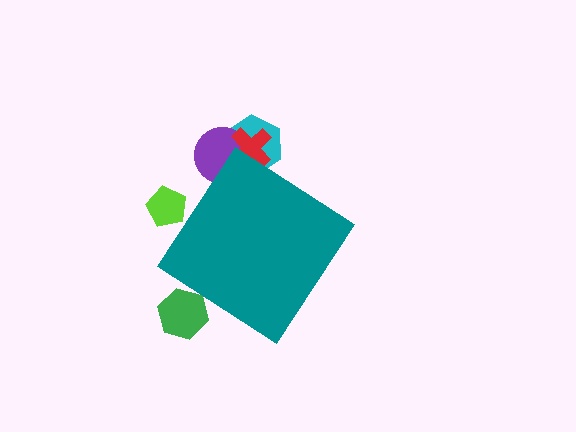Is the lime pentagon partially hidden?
Yes, the lime pentagon is partially hidden behind the teal diamond.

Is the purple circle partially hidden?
Yes, the purple circle is partially hidden behind the teal diamond.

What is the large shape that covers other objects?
A teal diamond.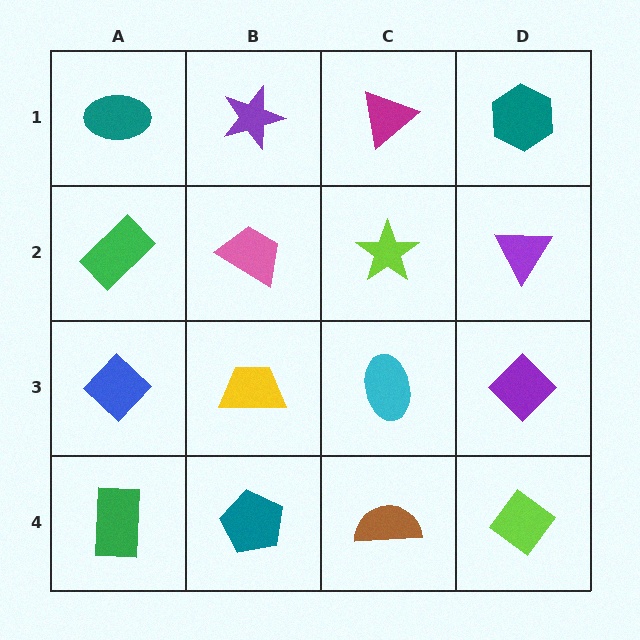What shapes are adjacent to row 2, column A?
A teal ellipse (row 1, column A), a blue diamond (row 3, column A), a pink trapezoid (row 2, column B).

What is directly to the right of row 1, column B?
A magenta triangle.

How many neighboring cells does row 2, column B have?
4.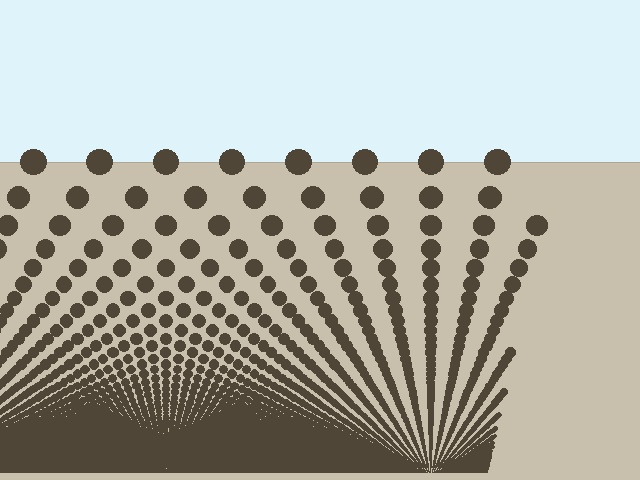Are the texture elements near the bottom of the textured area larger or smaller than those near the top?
Smaller. The gradient is inverted — elements near the bottom are smaller and denser.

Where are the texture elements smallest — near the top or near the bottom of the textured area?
Near the bottom.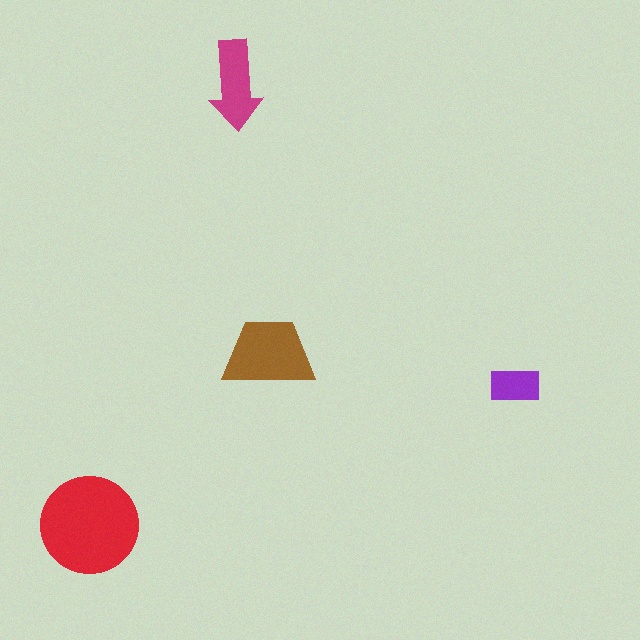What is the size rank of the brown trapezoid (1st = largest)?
2nd.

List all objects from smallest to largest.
The purple rectangle, the magenta arrow, the brown trapezoid, the red circle.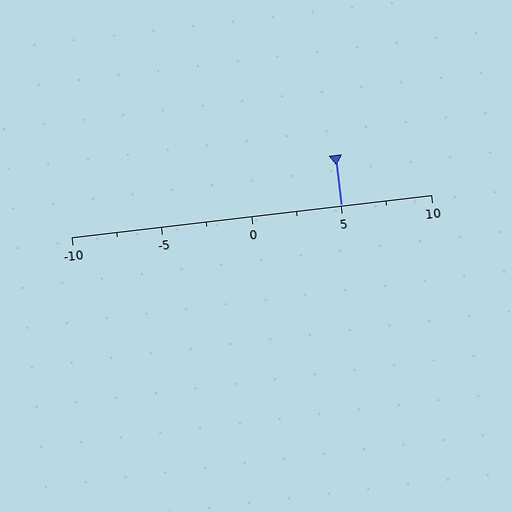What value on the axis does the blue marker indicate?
The marker indicates approximately 5.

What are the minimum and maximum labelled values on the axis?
The axis runs from -10 to 10.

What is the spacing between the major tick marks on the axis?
The major ticks are spaced 5 apart.